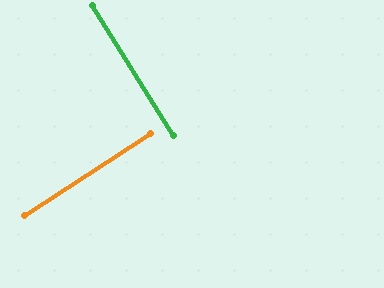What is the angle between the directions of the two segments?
Approximately 89 degrees.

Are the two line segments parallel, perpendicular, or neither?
Perpendicular — they meet at approximately 89°.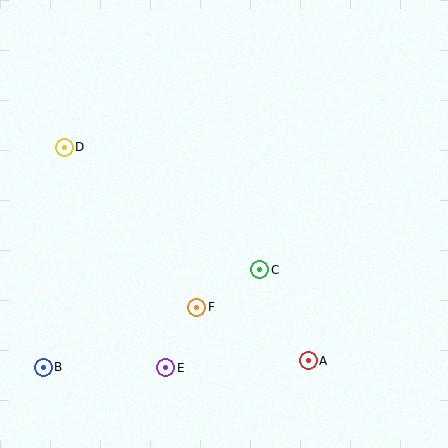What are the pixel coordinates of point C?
Point C is at (260, 270).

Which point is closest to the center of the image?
Point C at (260, 270) is closest to the center.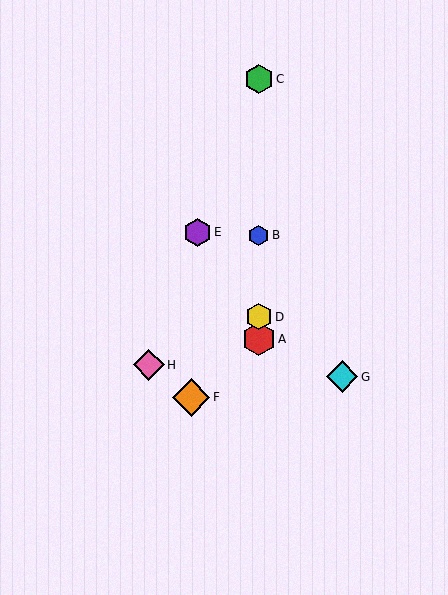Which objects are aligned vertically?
Objects A, B, C, D are aligned vertically.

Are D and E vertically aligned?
No, D is at x≈259 and E is at x≈198.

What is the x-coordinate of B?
Object B is at x≈259.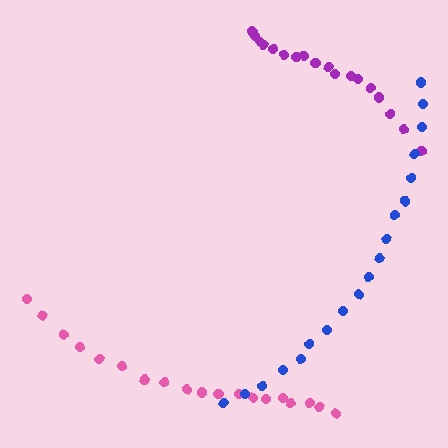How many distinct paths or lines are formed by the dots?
There are 3 distinct paths.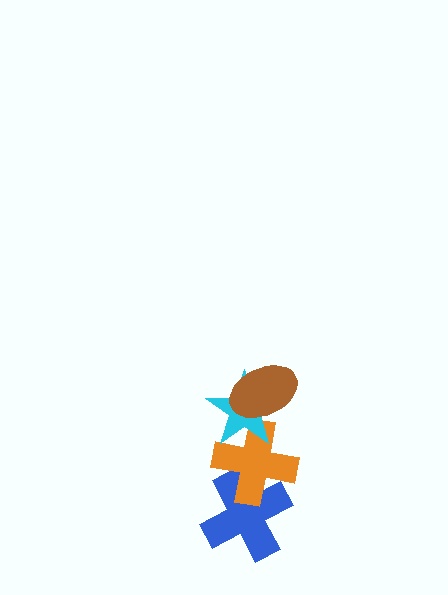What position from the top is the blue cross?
The blue cross is 4th from the top.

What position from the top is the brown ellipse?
The brown ellipse is 1st from the top.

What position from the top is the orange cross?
The orange cross is 3rd from the top.